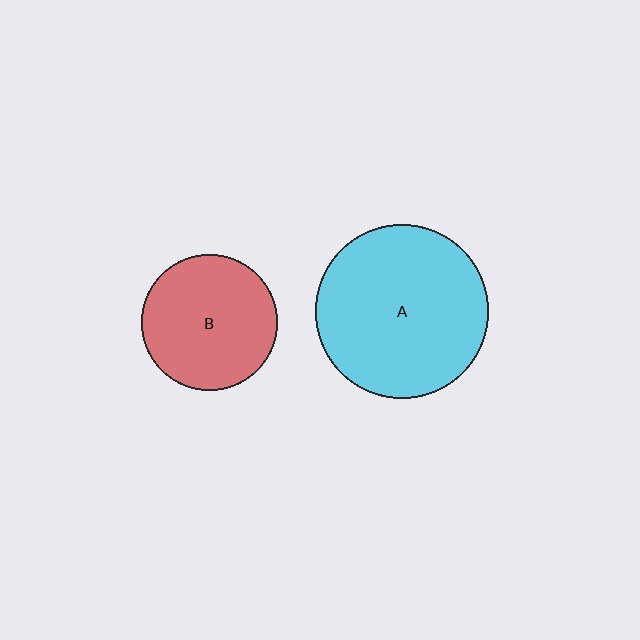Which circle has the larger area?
Circle A (cyan).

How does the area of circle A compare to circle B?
Approximately 1.6 times.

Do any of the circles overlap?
No, none of the circles overlap.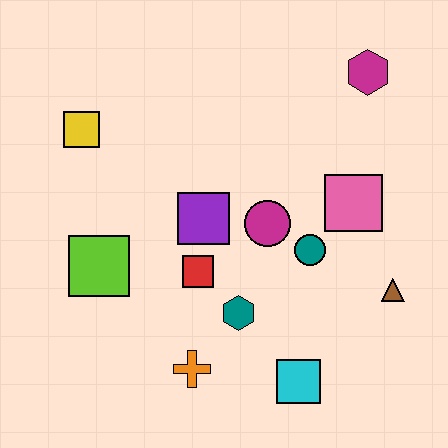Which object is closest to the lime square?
The red square is closest to the lime square.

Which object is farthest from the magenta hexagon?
The orange cross is farthest from the magenta hexagon.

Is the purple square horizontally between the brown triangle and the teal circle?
No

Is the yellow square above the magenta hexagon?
No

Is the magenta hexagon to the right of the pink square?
Yes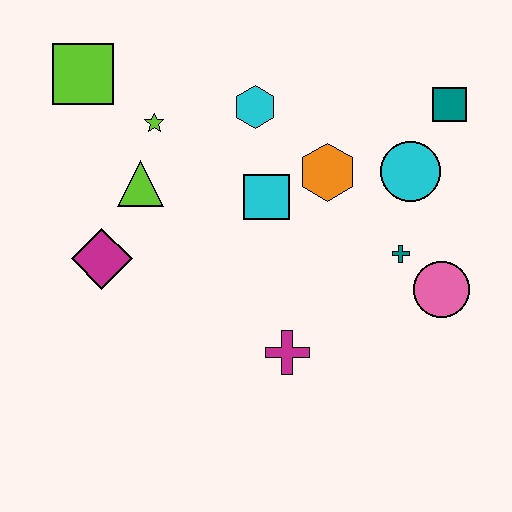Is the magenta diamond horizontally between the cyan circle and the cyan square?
No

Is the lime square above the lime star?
Yes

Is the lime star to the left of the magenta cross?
Yes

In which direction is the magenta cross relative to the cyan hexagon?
The magenta cross is below the cyan hexagon.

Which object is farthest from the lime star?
The pink circle is farthest from the lime star.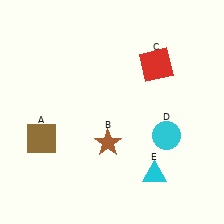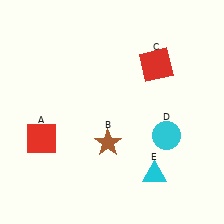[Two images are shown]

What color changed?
The square (A) changed from brown in Image 1 to red in Image 2.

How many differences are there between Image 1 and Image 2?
There is 1 difference between the two images.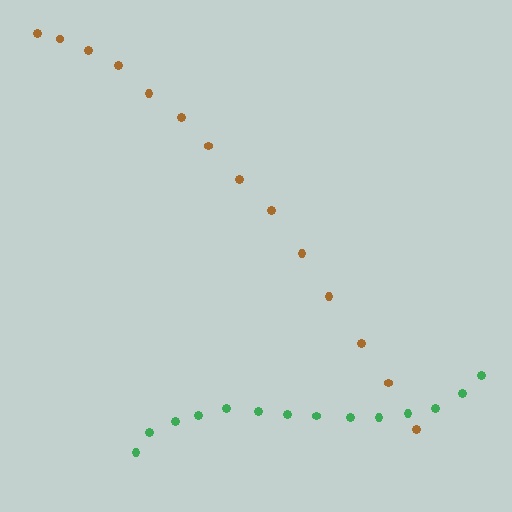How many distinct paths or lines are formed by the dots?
There are 2 distinct paths.